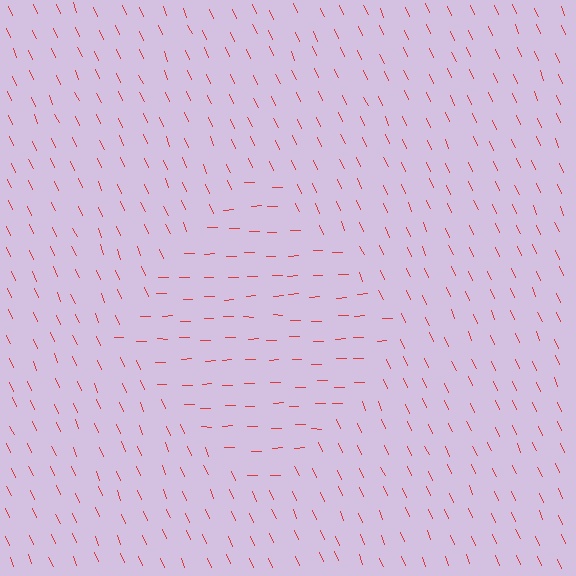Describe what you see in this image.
The image is filled with small red line segments. A diamond region in the image has lines oriented differently from the surrounding lines, creating a visible texture boundary.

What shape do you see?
I see a diamond.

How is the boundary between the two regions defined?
The boundary is defined purely by a change in line orientation (approximately 67 degrees difference). All lines are the same color and thickness.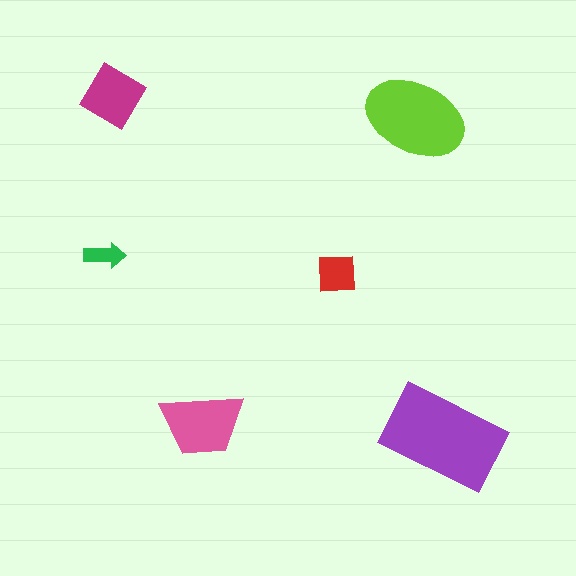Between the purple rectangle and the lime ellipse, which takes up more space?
The purple rectangle.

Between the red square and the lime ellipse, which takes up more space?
The lime ellipse.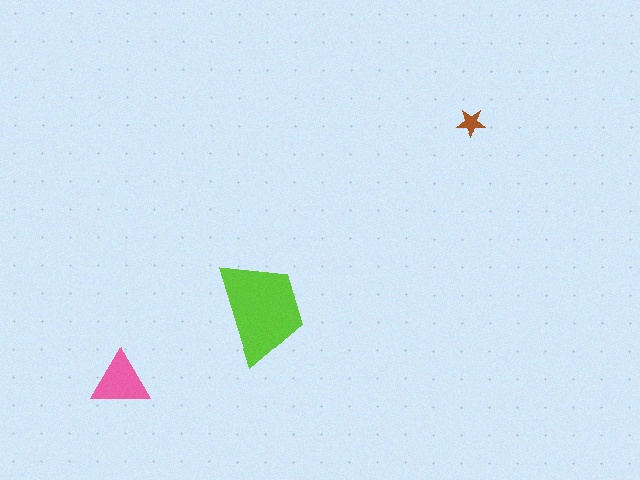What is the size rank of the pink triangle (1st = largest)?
2nd.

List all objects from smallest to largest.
The brown star, the pink triangle, the lime trapezoid.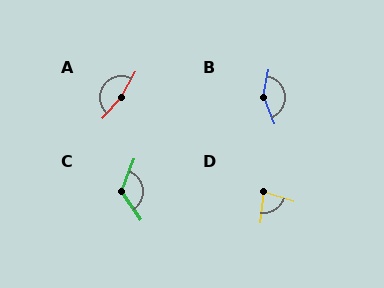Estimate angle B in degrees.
Approximately 147 degrees.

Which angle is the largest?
A, at approximately 167 degrees.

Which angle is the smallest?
D, at approximately 79 degrees.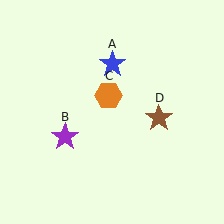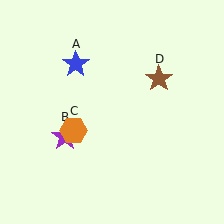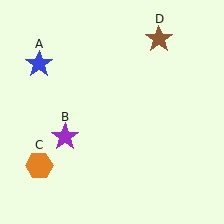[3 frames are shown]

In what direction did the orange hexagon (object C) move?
The orange hexagon (object C) moved down and to the left.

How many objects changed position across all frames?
3 objects changed position: blue star (object A), orange hexagon (object C), brown star (object D).